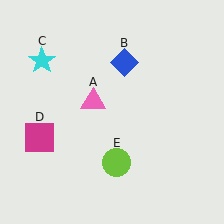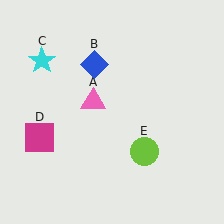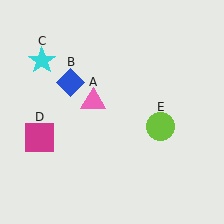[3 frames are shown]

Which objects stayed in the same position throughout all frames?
Pink triangle (object A) and cyan star (object C) and magenta square (object D) remained stationary.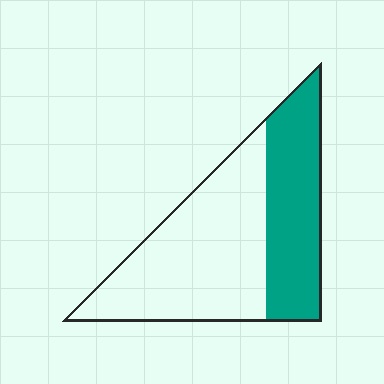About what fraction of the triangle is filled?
About three eighths (3/8).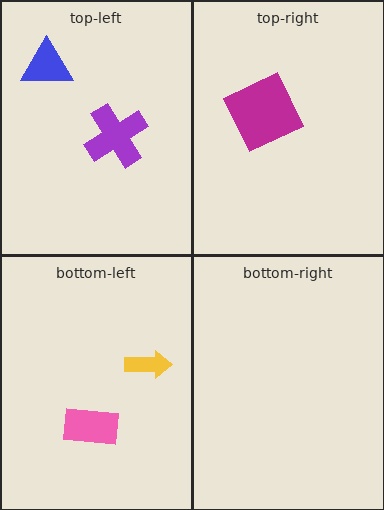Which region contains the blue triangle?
The top-left region.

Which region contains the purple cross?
The top-left region.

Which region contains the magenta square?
The top-right region.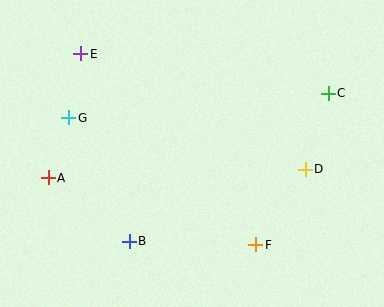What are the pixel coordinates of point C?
Point C is at (328, 93).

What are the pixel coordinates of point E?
Point E is at (81, 54).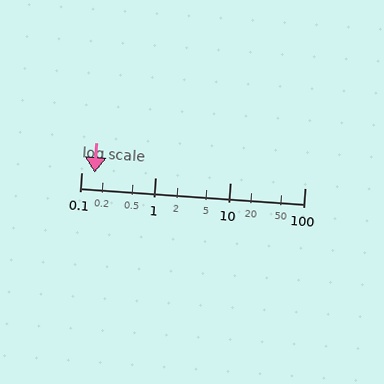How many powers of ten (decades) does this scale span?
The scale spans 3 decades, from 0.1 to 100.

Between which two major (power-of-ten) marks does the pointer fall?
The pointer is between 0.1 and 1.